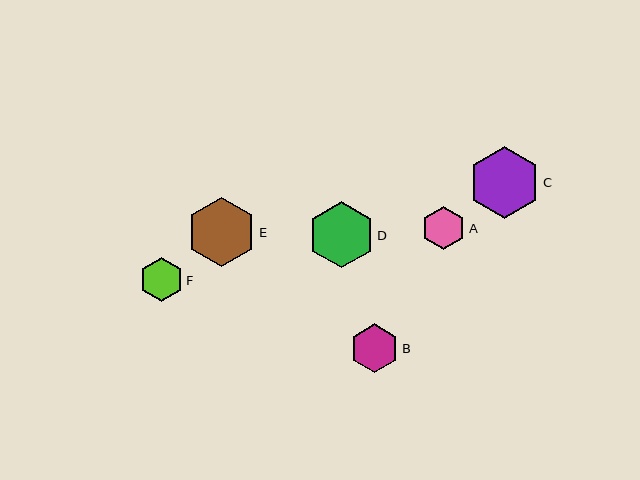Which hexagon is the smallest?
Hexagon A is the smallest with a size of approximately 44 pixels.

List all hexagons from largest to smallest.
From largest to smallest: C, E, D, B, F, A.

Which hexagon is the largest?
Hexagon C is the largest with a size of approximately 72 pixels.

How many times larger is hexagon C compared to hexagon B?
Hexagon C is approximately 1.5 times the size of hexagon B.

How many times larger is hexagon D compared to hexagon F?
Hexagon D is approximately 1.5 times the size of hexagon F.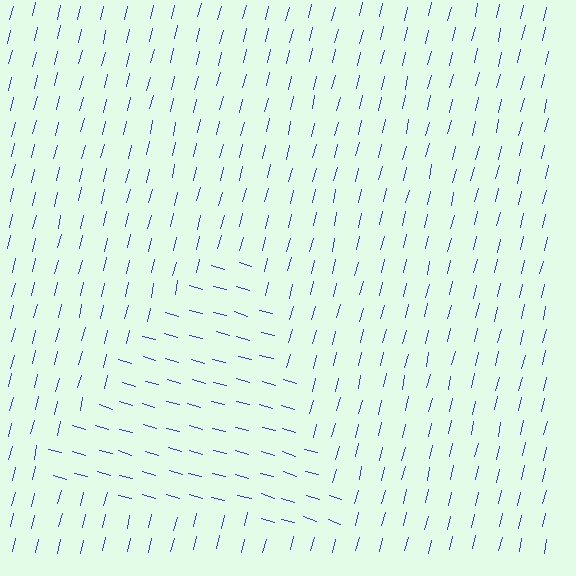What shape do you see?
I see a triangle.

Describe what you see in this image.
The image is filled with small blue line segments. A triangle region in the image has lines oriented differently from the surrounding lines, creating a visible texture boundary.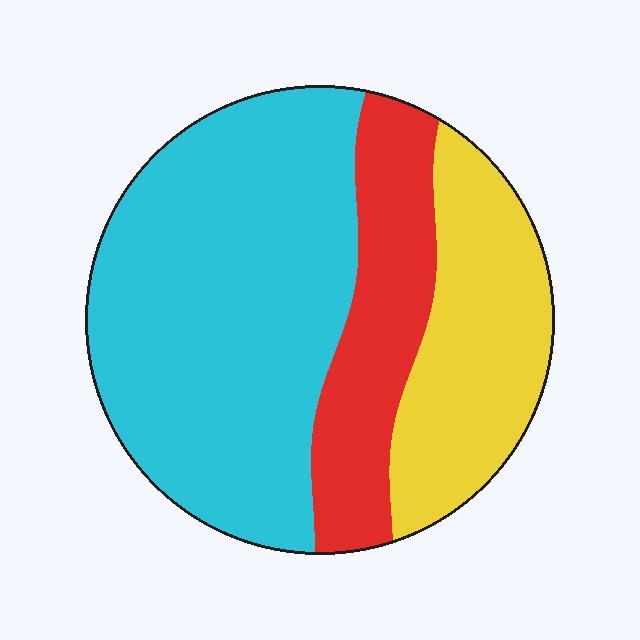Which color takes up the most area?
Cyan, at roughly 55%.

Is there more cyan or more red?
Cyan.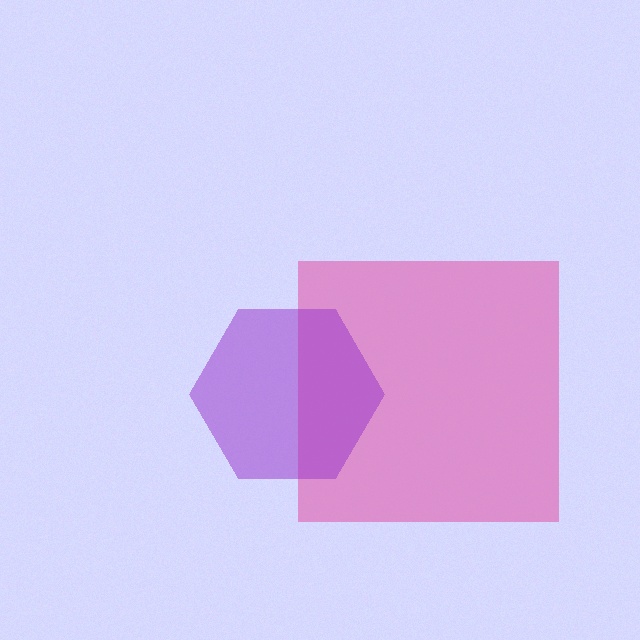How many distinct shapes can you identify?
There are 2 distinct shapes: a pink square, a purple hexagon.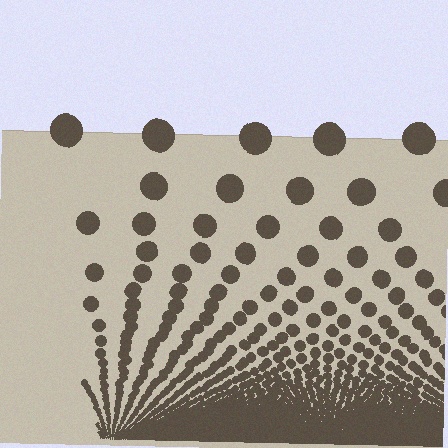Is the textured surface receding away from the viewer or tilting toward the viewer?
The surface appears to tilt toward the viewer. Texture elements get larger and sparser toward the top.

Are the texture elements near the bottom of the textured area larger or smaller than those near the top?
Smaller. The gradient is inverted — elements near the bottom are smaller and denser.